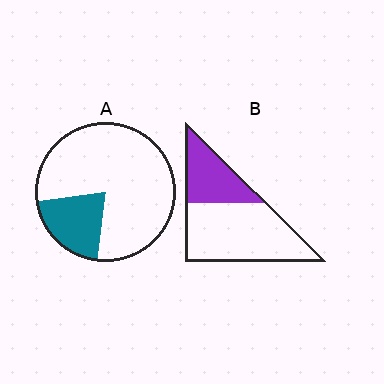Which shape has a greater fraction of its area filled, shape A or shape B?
Shape B.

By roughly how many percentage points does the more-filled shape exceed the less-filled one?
By roughly 15 percentage points (B over A).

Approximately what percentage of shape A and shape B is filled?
A is approximately 20% and B is approximately 35%.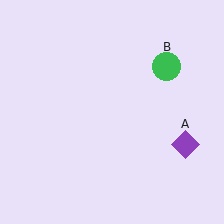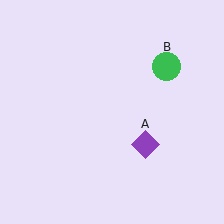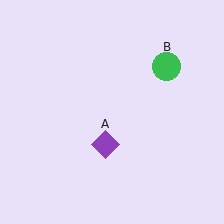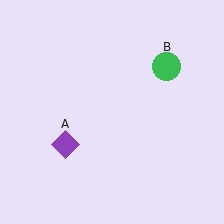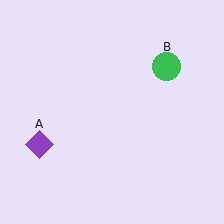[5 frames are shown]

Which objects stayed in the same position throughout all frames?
Green circle (object B) remained stationary.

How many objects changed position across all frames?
1 object changed position: purple diamond (object A).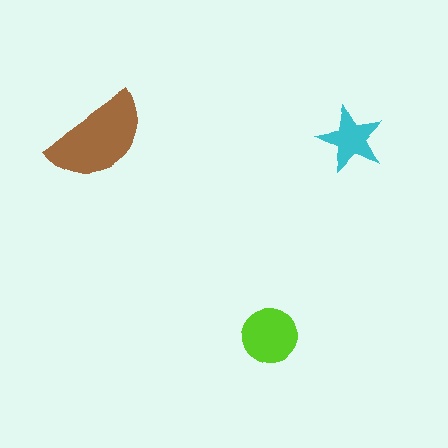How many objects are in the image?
There are 3 objects in the image.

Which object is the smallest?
The cyan star.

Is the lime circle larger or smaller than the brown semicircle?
Smaller.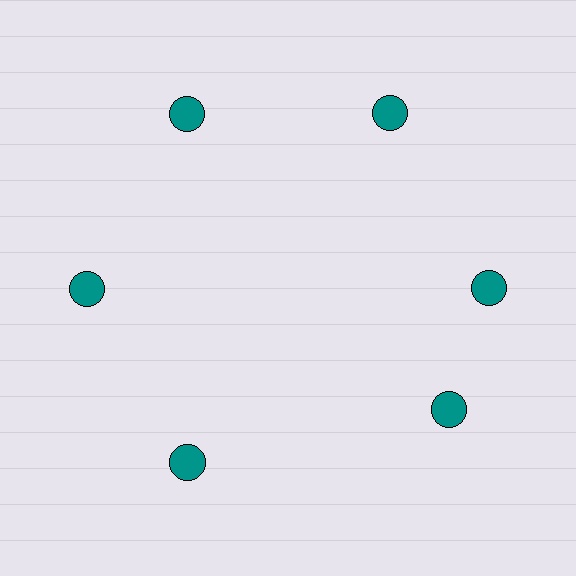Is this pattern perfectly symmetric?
No. The 6 teal circles are arranged in a ring, but one element near the 5 o'clock position is rotated out of alignment along the ring, breaking the 6-fold rotational symmetry.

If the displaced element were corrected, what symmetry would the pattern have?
It would have 6-fold rotational symmetry — the pattern would map onto itself every 60 degrees.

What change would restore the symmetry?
The symmetry would be restored by rotating it back into even spacing with its neighbors so that all 6 circles sit at equal angles and equal distance from the center.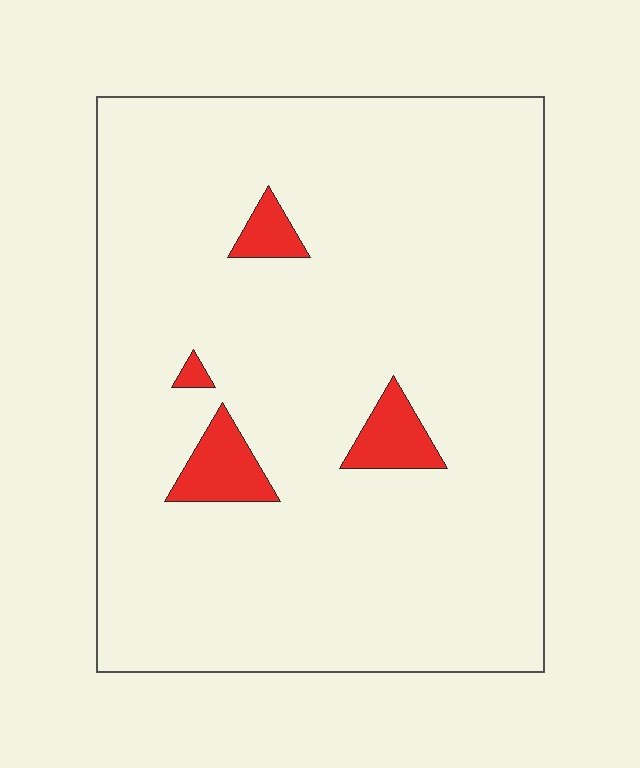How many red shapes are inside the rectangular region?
4.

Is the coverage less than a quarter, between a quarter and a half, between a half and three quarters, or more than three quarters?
Less than a quarter.